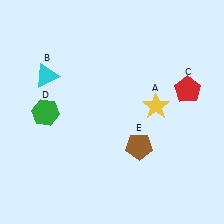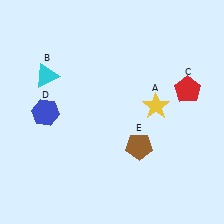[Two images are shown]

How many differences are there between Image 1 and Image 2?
There is 1 difference between the two images.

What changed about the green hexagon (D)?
In Image 1, D is green. In Image 2, it changed to blue.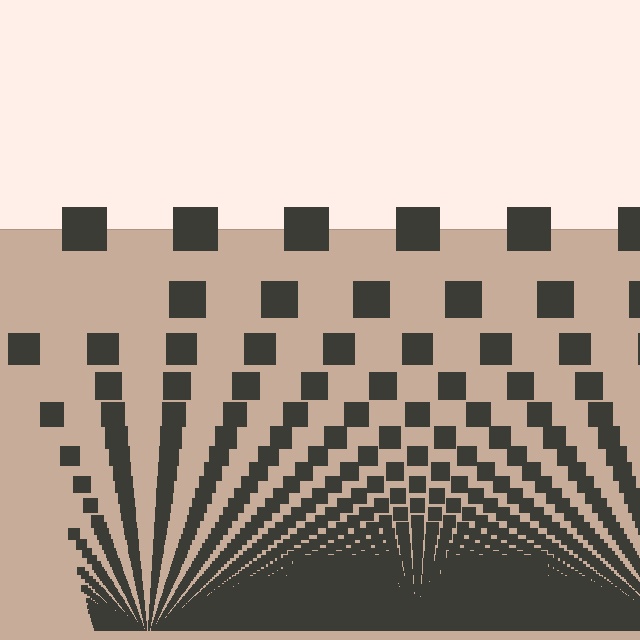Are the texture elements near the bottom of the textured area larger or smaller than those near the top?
Smaller. The gradient is inverted — elements near the bottom are smaller and denser.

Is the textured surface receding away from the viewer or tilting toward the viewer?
The surface appears to tilt toward the viewer. Texture elements get larger and sparser toward the top.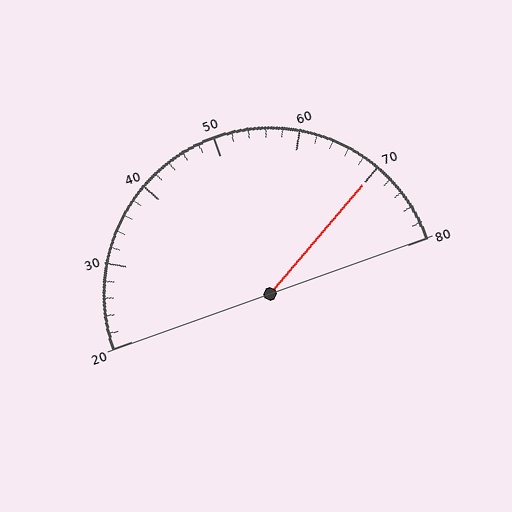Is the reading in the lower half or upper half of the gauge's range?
The reading is in the upper half of the range (20 to 80).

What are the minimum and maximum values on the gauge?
The gauge ranges from 20 to 80.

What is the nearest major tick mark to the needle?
The nearest major tick mark is 70.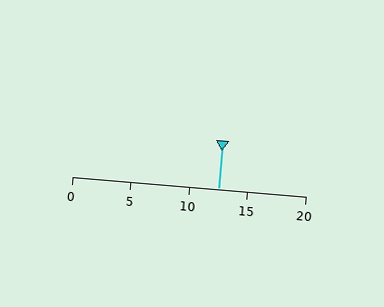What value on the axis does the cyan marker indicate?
The marker indicates approximately 12.5.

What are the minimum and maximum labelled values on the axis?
The axis runs from 0 to 20.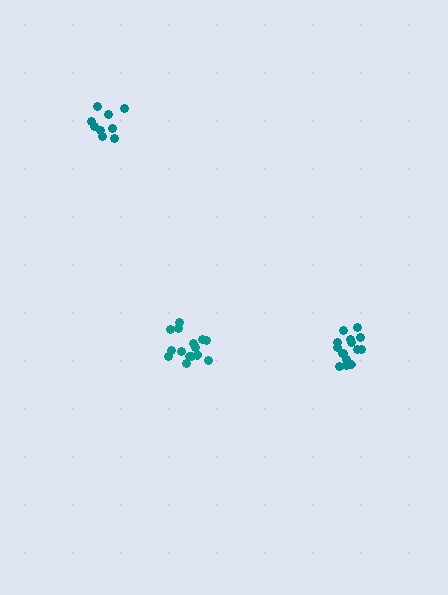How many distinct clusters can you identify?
There are 3 distinct clusters.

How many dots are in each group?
Group 1: 15 dots, Group 2: 15 dots, Group 3: 9 dots (39 total).